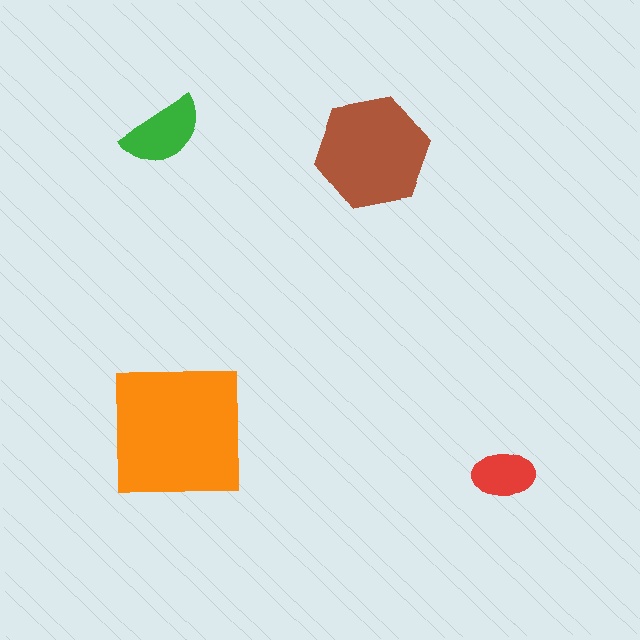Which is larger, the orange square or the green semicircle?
The orange square.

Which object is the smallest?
The red ellipse.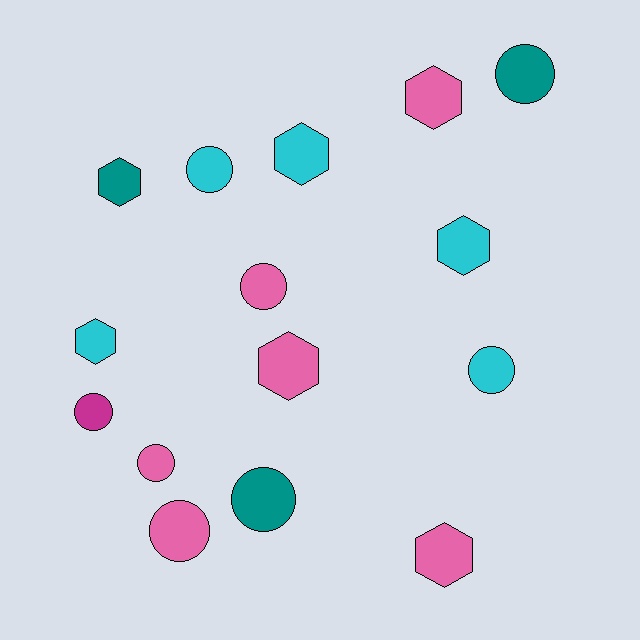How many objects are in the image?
There are 15 objects.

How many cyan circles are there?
There are 2 cyan circles.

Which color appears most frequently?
Pink, with 6 objects.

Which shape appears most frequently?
Circle, with 8 objects.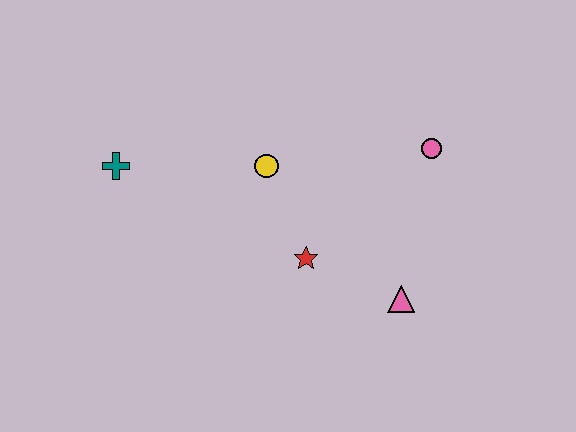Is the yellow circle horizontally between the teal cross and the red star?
Yes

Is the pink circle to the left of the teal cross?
No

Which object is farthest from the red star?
The teal cross is farthest from the red star.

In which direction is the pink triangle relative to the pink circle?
The pink triangle is below the pink circle.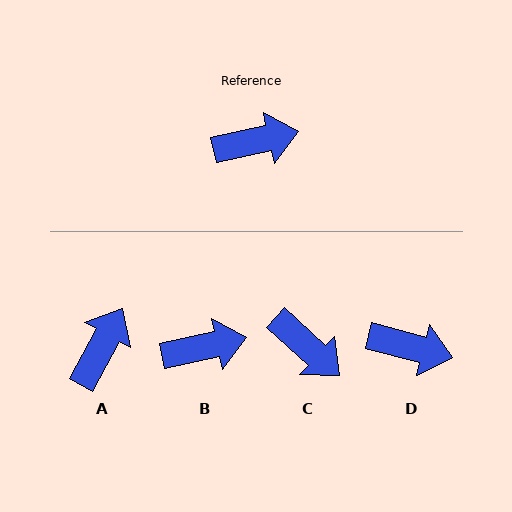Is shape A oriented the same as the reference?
No, it is off by about 49 degrees.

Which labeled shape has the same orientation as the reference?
B.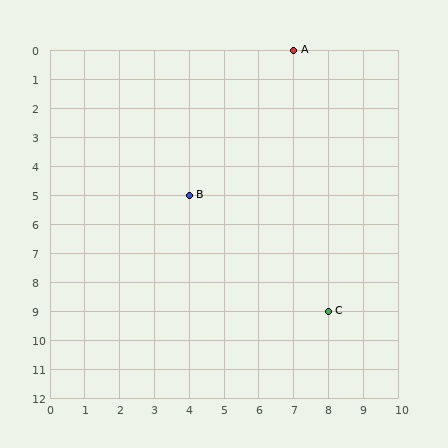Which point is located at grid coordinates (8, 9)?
Point C is at (8, 9).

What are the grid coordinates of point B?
Point B is at grid coordinates (4, 5).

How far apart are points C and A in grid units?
Points C and A are 1 column and 9 rows apart (about 9.1 grid units diagonally).